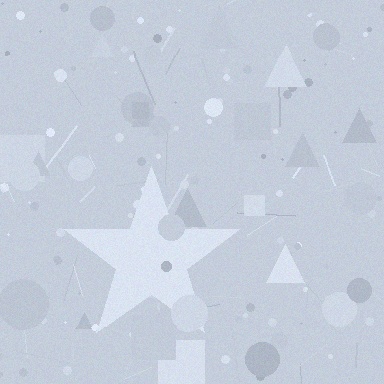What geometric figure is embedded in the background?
A star is embedded in the background.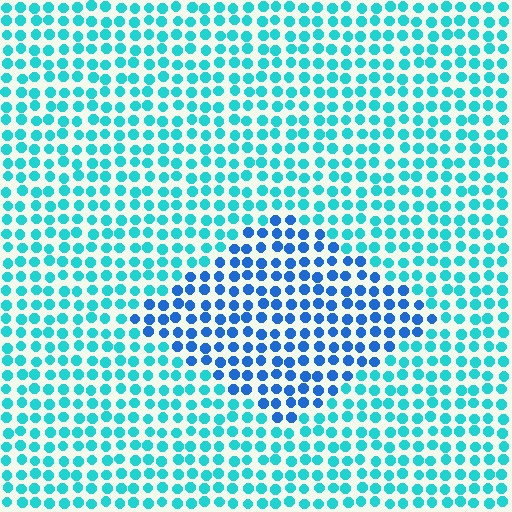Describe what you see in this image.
The image is filled with small cyan elements in a uniform arrangement. A diamond-shaped region is visible where the elements are tinted to a slightly different hue, forming a subtle color boundary.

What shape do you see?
I see a diamond.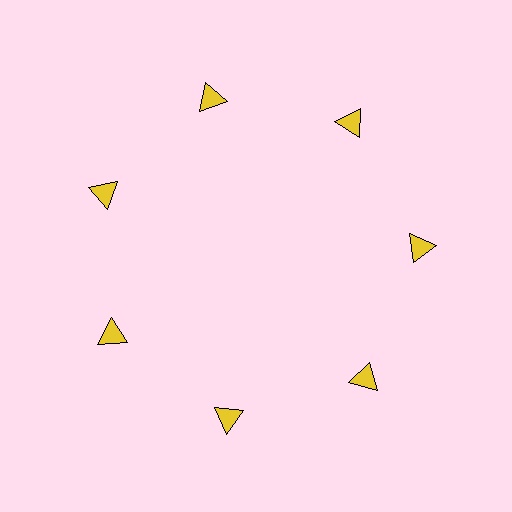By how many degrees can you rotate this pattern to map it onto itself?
The pattern maps onto itself every 51 degrees of rotation.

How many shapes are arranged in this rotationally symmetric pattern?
There are 7 shapes, arranged in 7 groups of 1.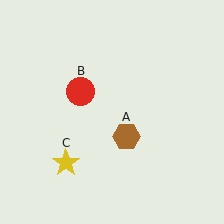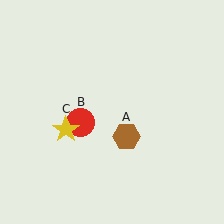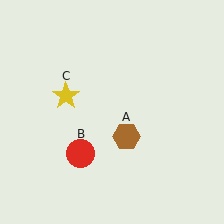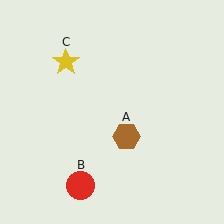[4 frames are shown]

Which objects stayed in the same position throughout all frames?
Brown hexagon (object A) remained stationary.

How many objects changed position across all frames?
2 objects changed position: red circle (object B), yellow star (object C).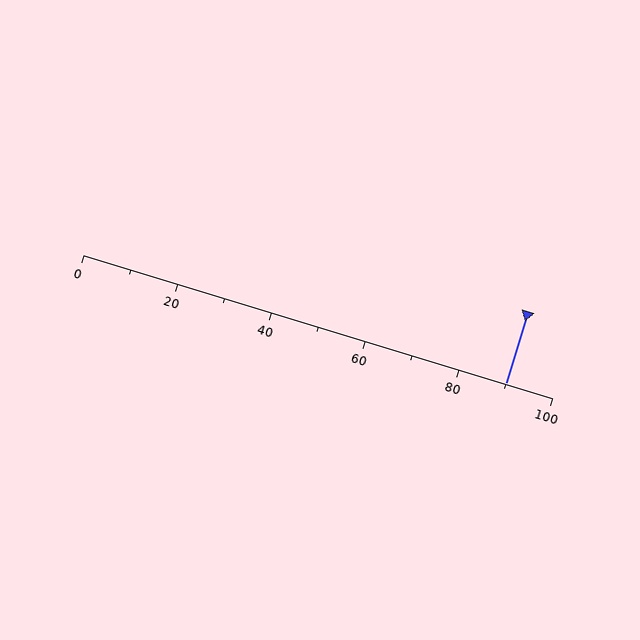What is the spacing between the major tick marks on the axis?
The major ticks are spaced 20 apart.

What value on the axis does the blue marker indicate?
The marker indicates approximately 90.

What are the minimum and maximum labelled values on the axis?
The axis runs from 0 to 100.